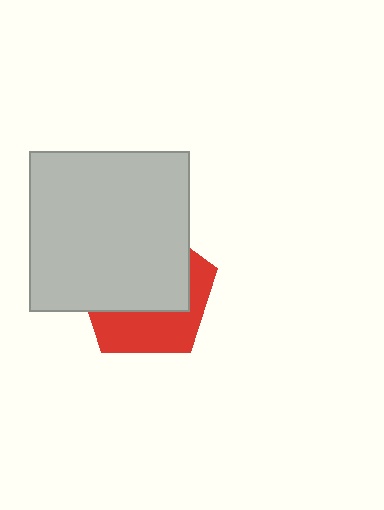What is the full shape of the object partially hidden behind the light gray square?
The partially hidden object is a red pentagon.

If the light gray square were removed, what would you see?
You would see the complete red pentagon.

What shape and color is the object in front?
The object in front is a light gray square.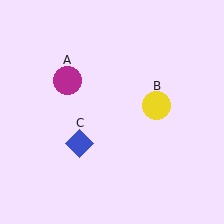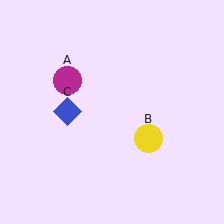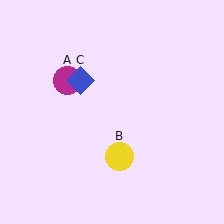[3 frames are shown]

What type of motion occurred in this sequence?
The yellow circle (object B), blue diamond (object C) rotated clockwise around the center of the scene.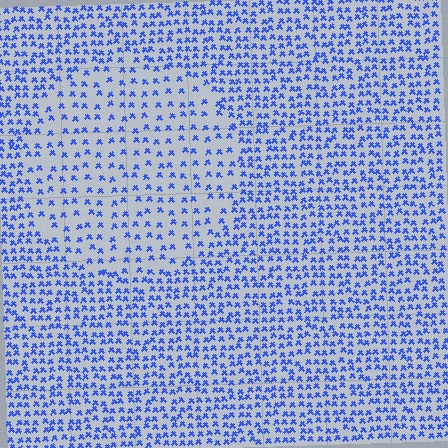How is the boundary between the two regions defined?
The boundary is defined by a change in element density (approximately 2.0x ratio). All elements are the same color, size, and shape.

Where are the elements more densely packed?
The elements are more densely packed outside the circle boundary.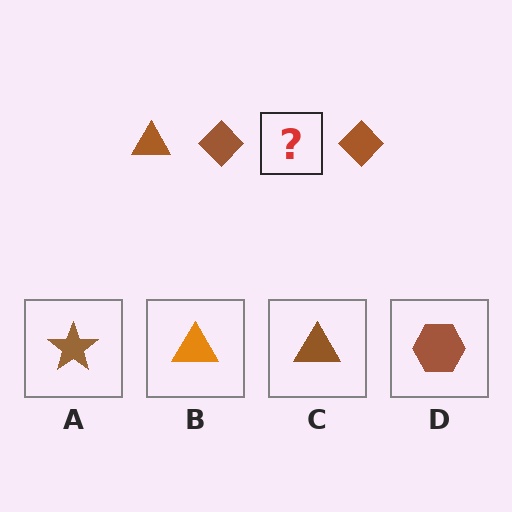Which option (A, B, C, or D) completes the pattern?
C.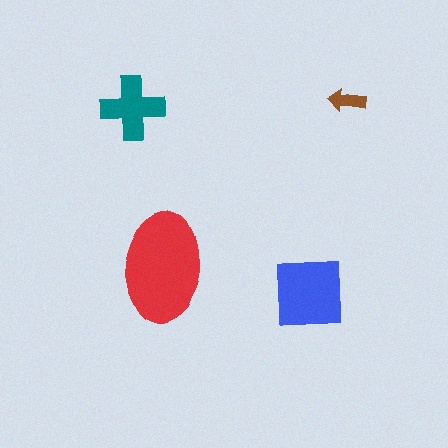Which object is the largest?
The red ellipse.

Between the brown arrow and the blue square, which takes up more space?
The blue square.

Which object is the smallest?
The brown arrow.